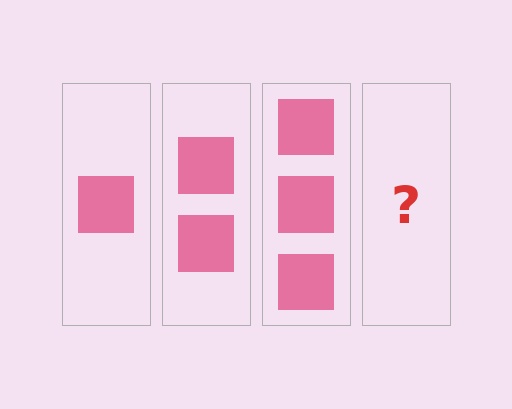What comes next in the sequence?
The next element should be 4 squares.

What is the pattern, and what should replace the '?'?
The pattern is that each step adds one more square. The '?' should be 4 squares.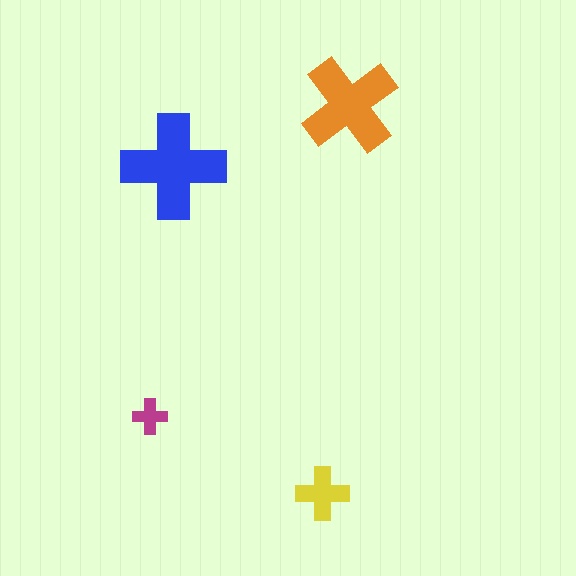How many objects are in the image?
There are 4 objects in the image.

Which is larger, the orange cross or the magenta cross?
The orange one.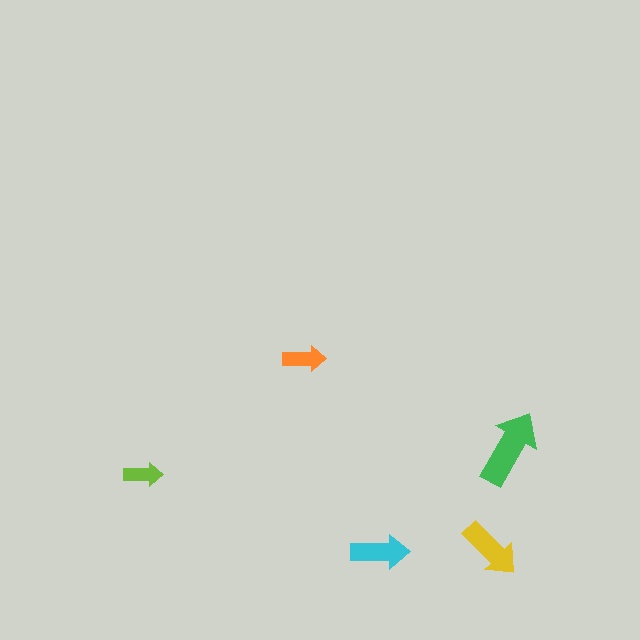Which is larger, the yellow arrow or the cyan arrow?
The yellow one.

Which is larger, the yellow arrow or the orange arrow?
The yellow one.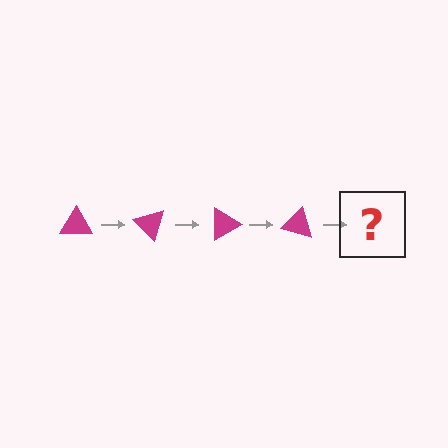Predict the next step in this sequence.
The next step is a magenta triangle rotated 180 degrees.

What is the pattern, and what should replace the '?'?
The pattern is that the triangle rotates 45 degrees each step. The '?' should be a magenta triangle rotated 180 degrees.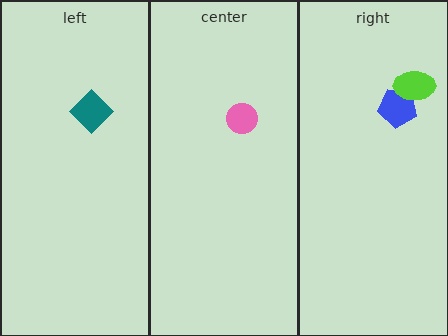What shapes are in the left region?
The teal diamond.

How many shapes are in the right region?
2.